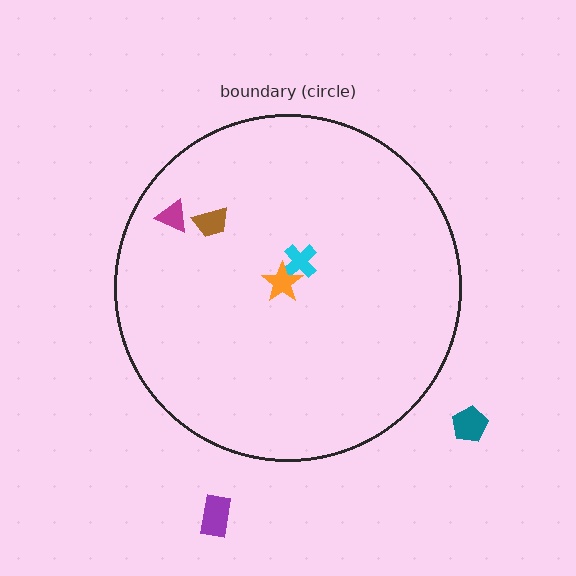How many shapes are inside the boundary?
4 inside, 2 outside.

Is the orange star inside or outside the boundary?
Inside.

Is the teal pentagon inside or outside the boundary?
Outside.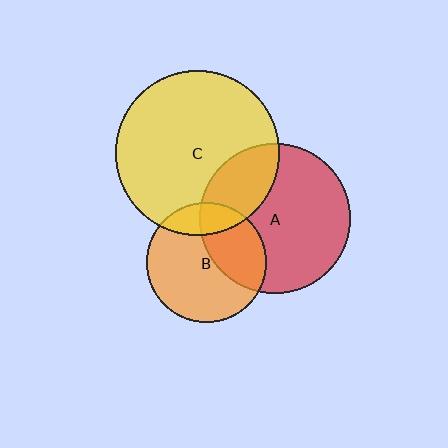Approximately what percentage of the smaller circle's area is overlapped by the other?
Approximately 15%.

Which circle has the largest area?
Circle C (yellow).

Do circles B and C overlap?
Yes.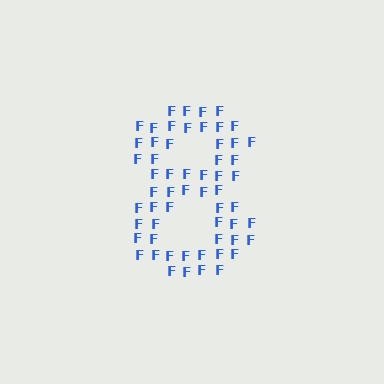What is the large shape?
The large shape is the digit 8.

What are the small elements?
The small elements are letter F's.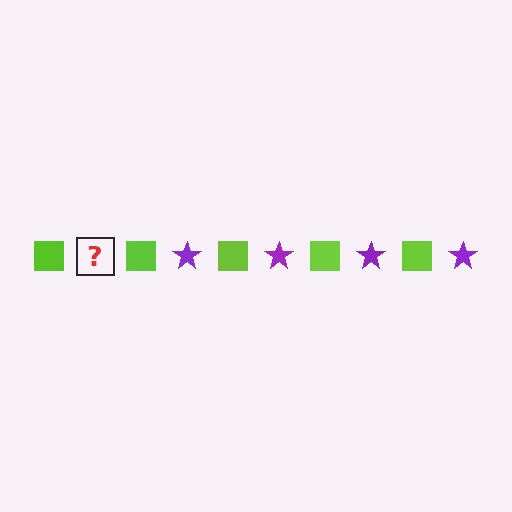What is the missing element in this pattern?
The missing element is a purple star.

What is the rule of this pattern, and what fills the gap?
The rule is that the pattern alternates between lime square and purple star. The gap should be filled with a purple star.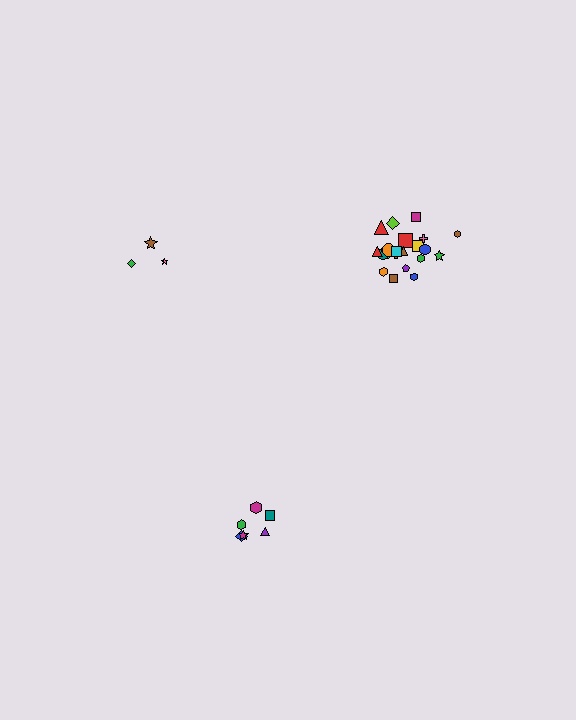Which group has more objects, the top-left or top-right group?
The top-right group.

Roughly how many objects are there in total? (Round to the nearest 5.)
Roughly 30 objects in total.